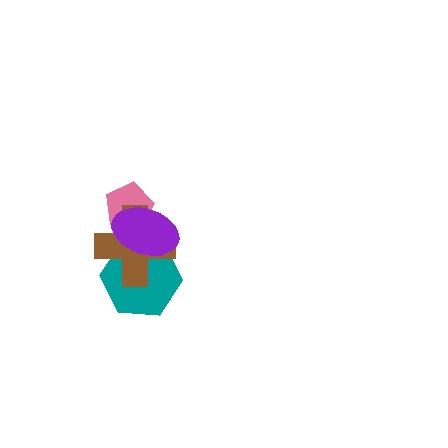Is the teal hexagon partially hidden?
Yes, it is partially covered by another shape.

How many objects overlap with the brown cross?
3 objects overlap with the brown cross.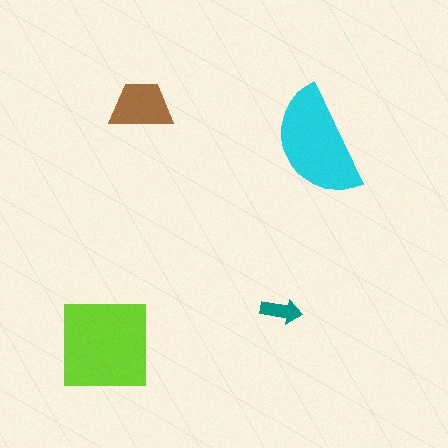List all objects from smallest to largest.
The teal arrow, the brown trapezoid, the cyan semicircle, the lime square.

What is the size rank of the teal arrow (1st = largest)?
4th.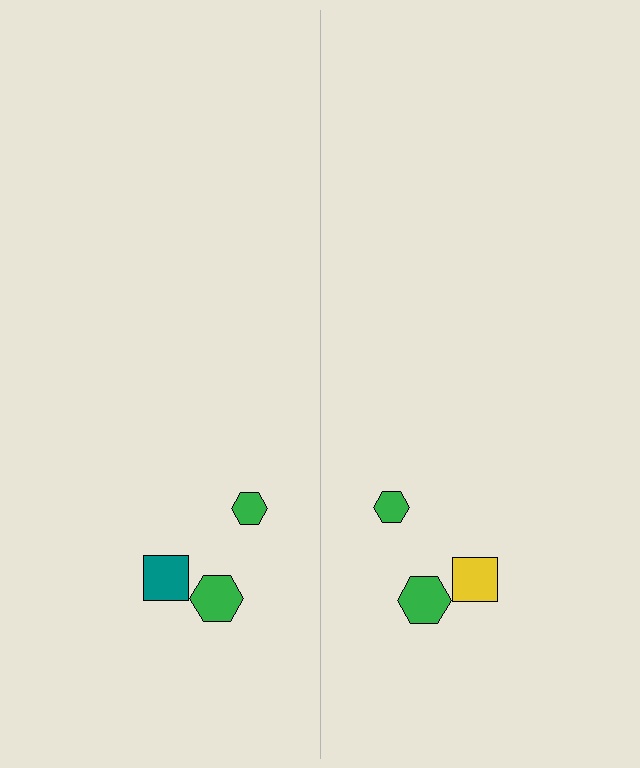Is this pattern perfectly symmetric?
No, the pattern is not perfectly symmetric. The yellow square on the right side breaks the symmetry — its mirror counterpart is teal.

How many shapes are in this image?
There are 6 shapes in this image.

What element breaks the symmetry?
The yellow square on the right side breaks the symmetry — its mirror counterpart is teal.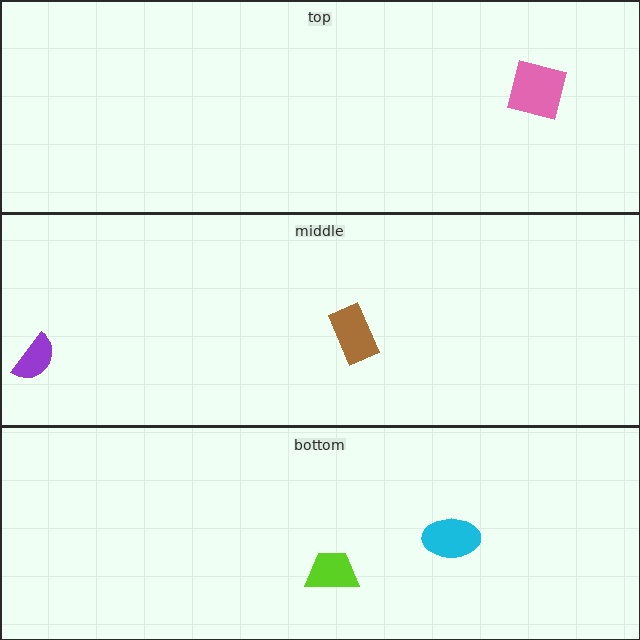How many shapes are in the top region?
1.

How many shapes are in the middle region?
2.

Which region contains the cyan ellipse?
The bottom region.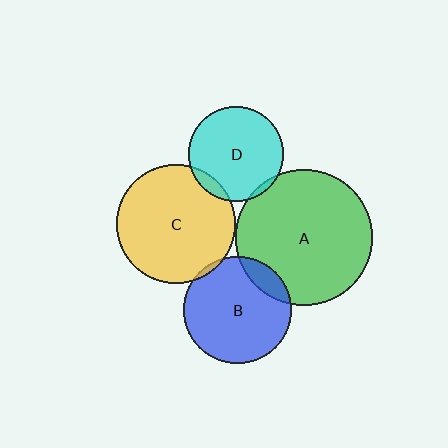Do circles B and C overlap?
Yes.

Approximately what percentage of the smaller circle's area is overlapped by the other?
Approximately 5%.